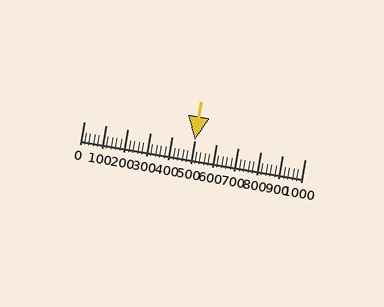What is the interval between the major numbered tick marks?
The major tick marks are spaced 100 units apart.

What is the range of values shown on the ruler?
The ruler shows values from 0 to 1000.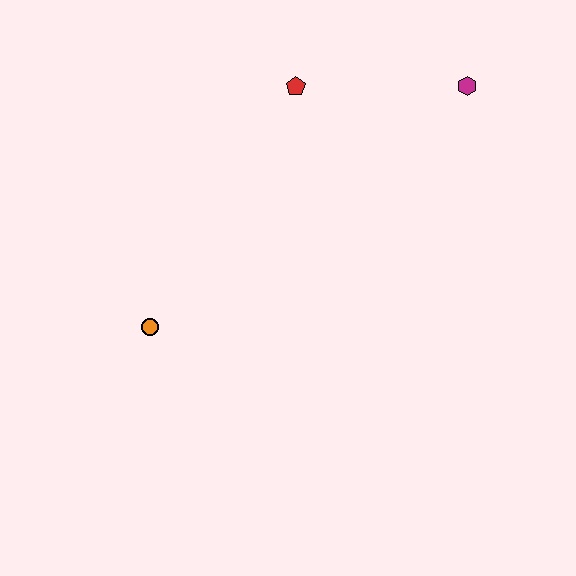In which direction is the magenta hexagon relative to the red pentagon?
The magenta hexagon is to the right of the red pentagon.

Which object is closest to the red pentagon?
The magenta hexagon is closest to the red pentagon.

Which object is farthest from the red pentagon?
The orange circle is farthest from the red pentagon.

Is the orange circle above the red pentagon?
No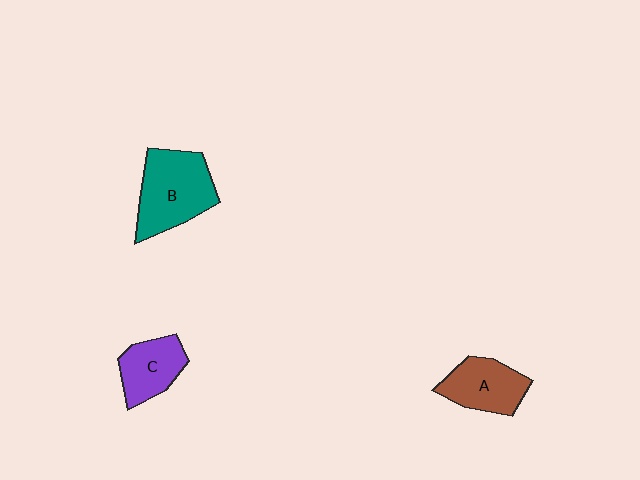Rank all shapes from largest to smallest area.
From largest to smallest: B (teal), A (brown), C (purple).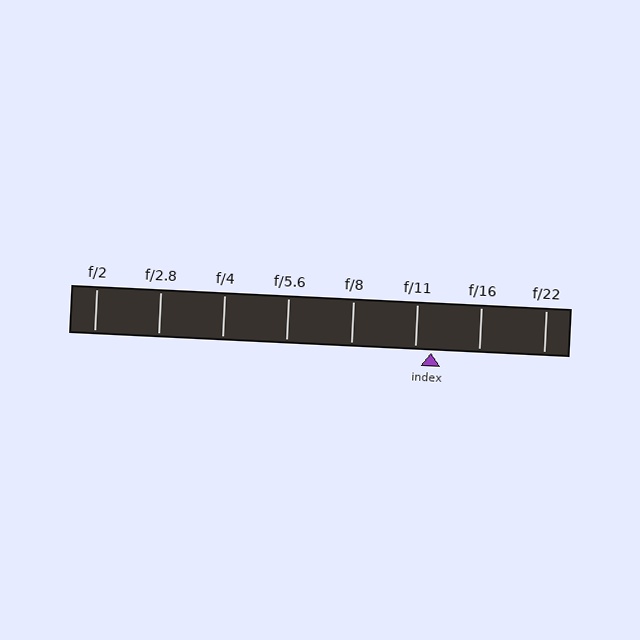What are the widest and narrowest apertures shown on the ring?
The widest aperture shown is f/2 and the narrowest is f/22.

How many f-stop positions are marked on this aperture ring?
There are 8 f-stop positions marked.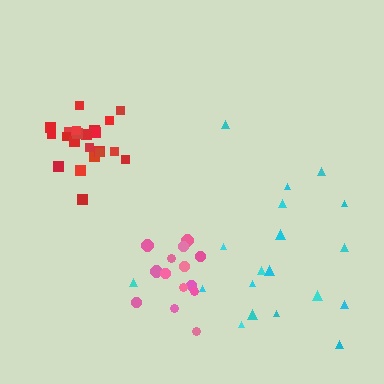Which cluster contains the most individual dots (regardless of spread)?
Red (22).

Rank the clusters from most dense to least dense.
red, pink, cyan.